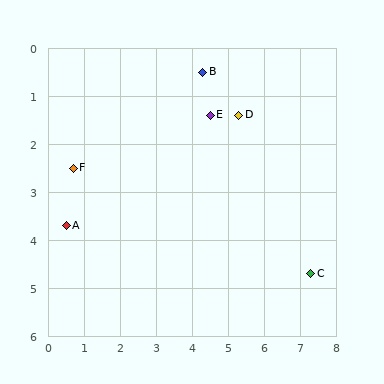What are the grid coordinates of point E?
Point E is at approximately (4.5, 1.4).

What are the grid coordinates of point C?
Point C is at approximately (7.3, 4.7).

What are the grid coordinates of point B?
Point B is at approximately (4.3, 0.5).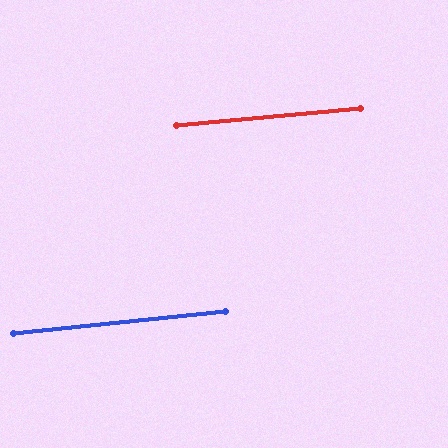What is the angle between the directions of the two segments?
Approximately 1 degree.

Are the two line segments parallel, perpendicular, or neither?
Parallel — their directions differ by only 0.7°.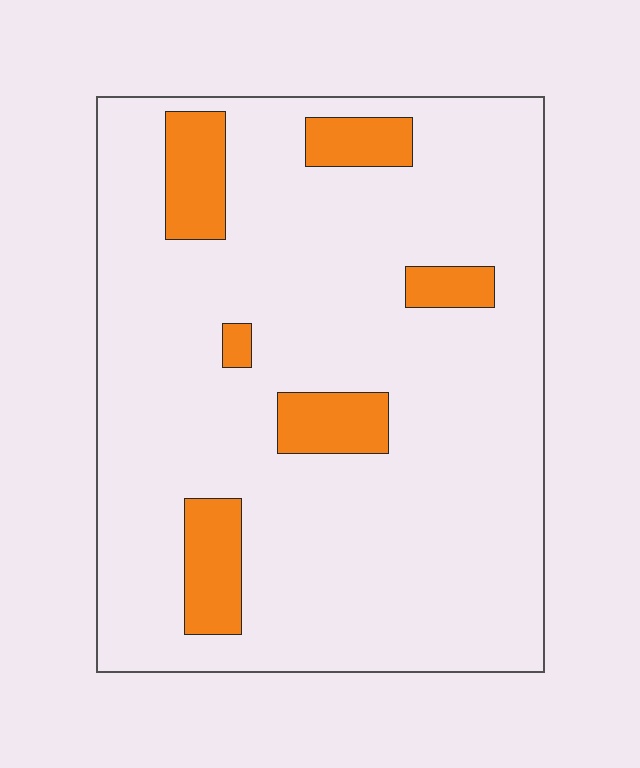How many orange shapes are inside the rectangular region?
6.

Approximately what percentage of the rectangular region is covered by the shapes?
Approximately 15%.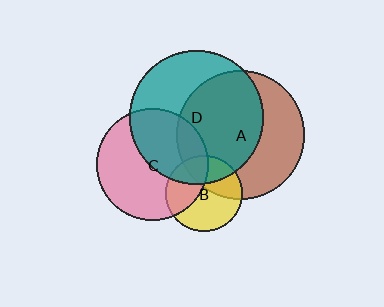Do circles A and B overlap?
Yes.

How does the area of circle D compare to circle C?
Approximately 1.4 times.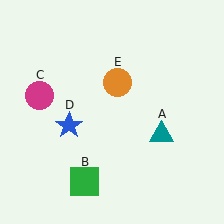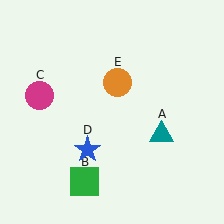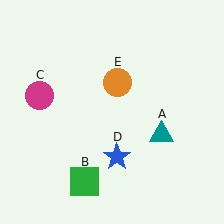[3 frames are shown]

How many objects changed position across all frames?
1 object changed position: blue star (object D).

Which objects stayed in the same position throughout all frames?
Teal triangle (object A) and green square (object B) and magenta circle (object C) and orange circle (object E) remained stationary.